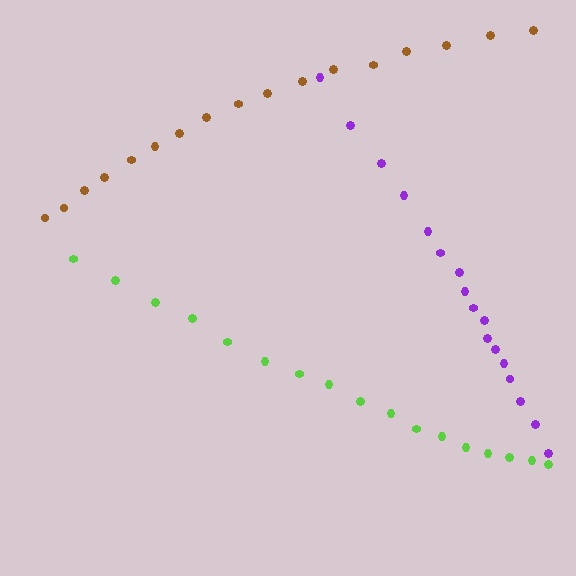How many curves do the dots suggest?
There are 3 distinct paths.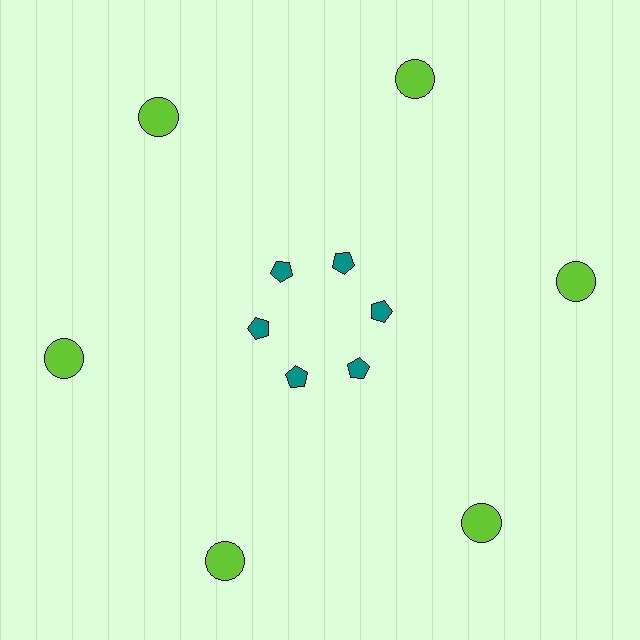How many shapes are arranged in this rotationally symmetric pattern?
There are 12 shapes, arranged in 6 groups of 2.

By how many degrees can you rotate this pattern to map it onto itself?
The pattern maps onto itself every 60 degrees of rotation.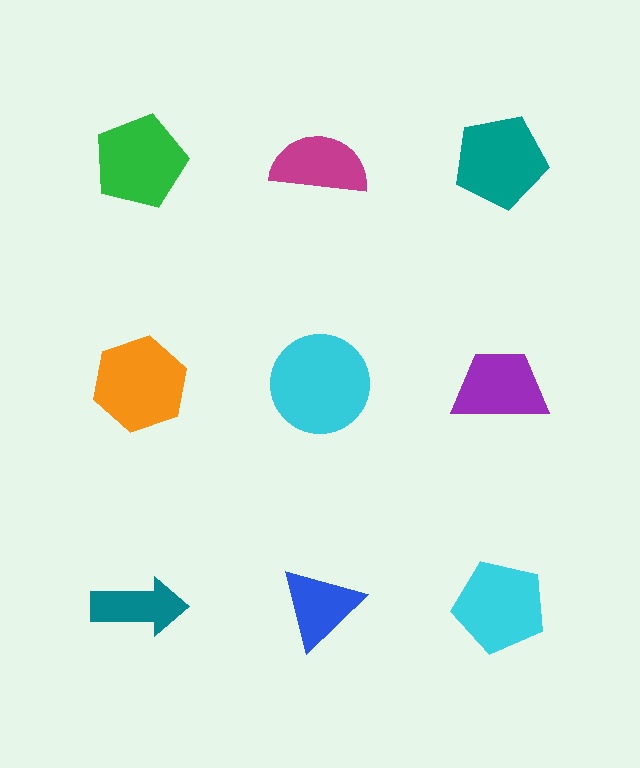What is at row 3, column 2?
A blue triangle.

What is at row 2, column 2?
A cyan circle.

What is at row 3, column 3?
A cyan pentagon.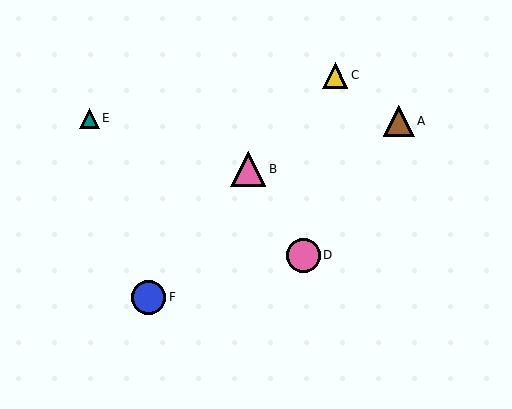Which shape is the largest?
The pink triangle (labeled B) is the largest.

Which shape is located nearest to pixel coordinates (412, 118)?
The brown triangle (labeled A) at (399, 121) is nearest to that location.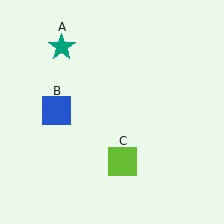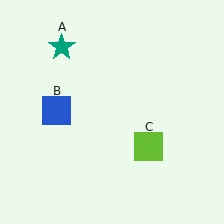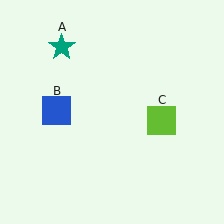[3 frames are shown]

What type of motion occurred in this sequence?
The lime square (object C) rotated counterclockwise around the center of the scene.